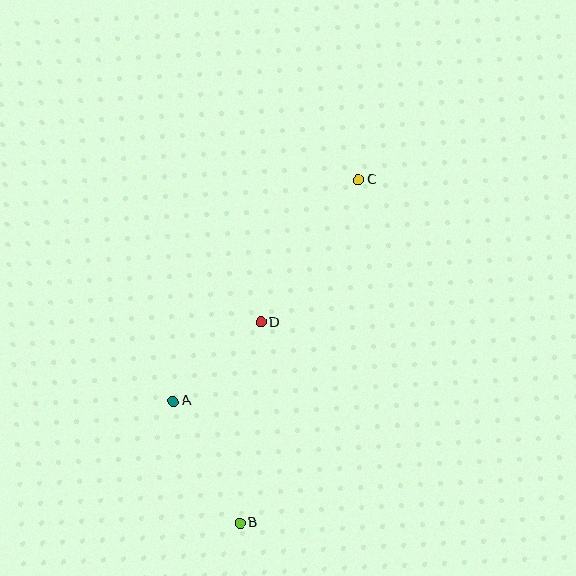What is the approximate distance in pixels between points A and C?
The distance between A and C is approximately 289 pixels.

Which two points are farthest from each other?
Points B and C are farthest from each other.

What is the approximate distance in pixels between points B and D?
The distance between B and D is approximately 202 pixels.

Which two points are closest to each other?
Points A and D are closest to each other.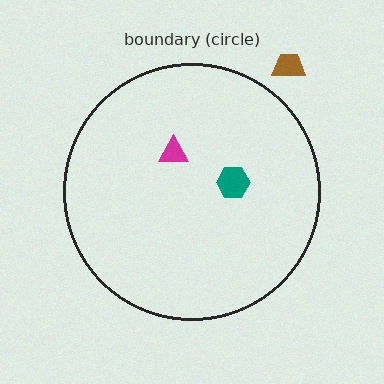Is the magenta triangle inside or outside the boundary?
Inside.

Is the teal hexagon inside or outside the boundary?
Inside.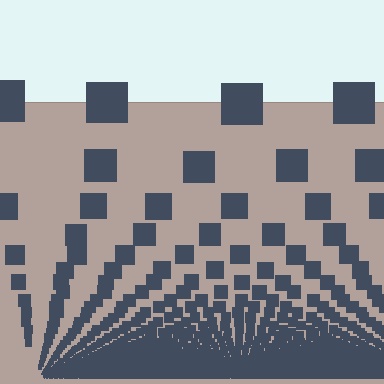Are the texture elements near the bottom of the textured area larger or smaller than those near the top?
Smaller. The gradient is inverted — elements near the bottom are smaller and denser.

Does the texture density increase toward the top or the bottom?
Density increases toward the bottom.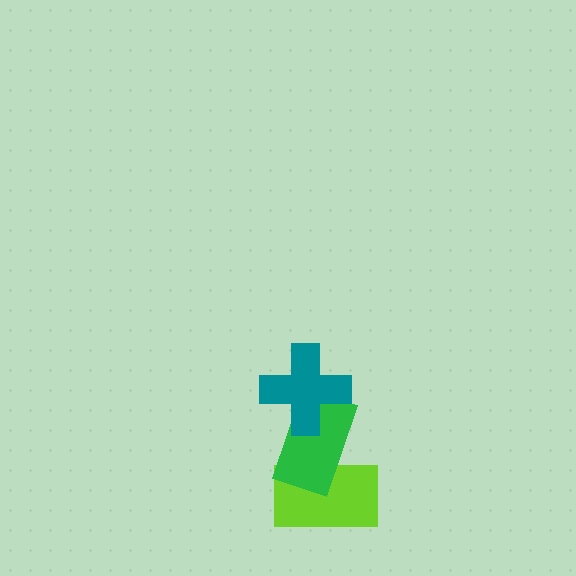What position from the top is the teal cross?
The teal cross is 1st from the top.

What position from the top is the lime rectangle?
The lime rectangle is 3rd from the top.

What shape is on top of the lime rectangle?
The green rectangle is on top of the lime rectangle.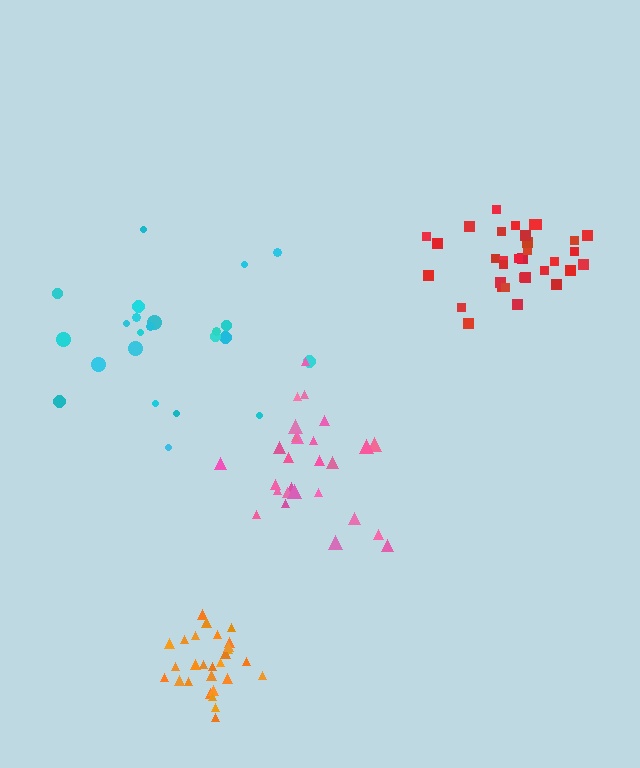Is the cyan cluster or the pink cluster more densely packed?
Pink.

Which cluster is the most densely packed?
Orange.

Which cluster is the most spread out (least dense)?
Cyan.